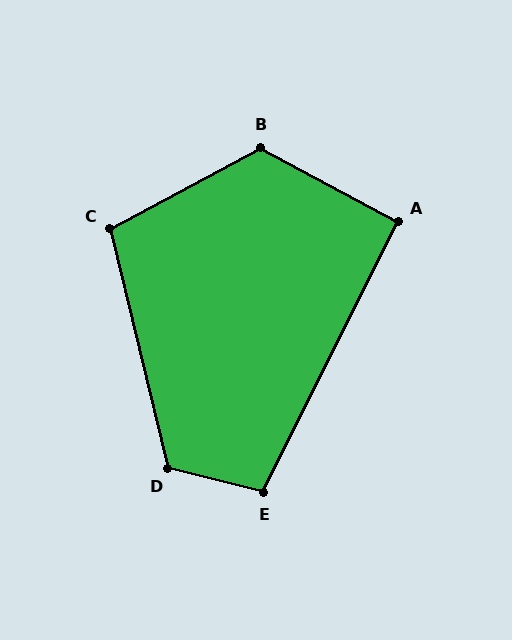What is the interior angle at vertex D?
Approximately 118 degrees (obtuse).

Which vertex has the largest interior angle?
B, at approximately 123 degrees.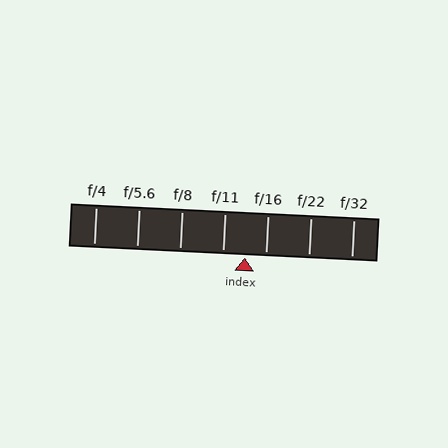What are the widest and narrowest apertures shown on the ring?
The widest aperture shown is f/4 and the narrowest is f/32.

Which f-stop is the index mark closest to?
The index mark is closest to f/16.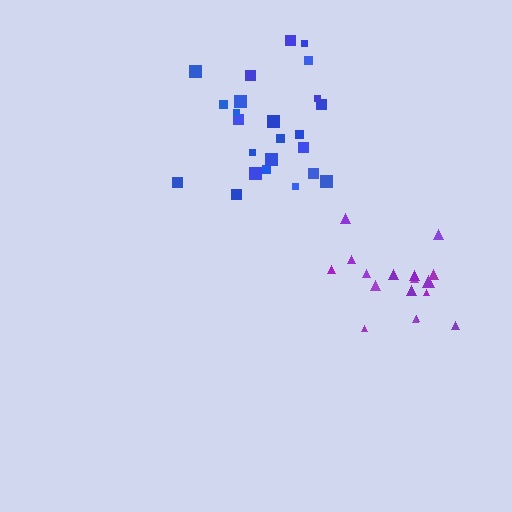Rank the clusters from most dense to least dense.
blue, purple.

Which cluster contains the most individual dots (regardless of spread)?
Blue (24).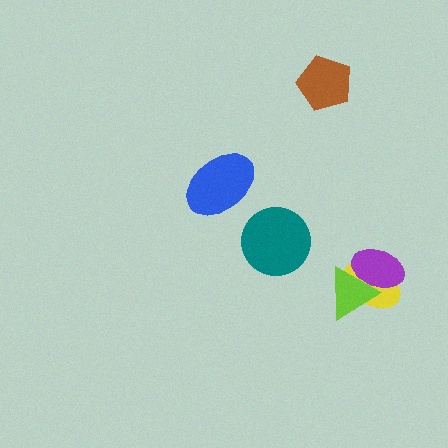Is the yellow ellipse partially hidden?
Yes, it is partially covered by another shape.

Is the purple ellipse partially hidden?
Yes, it is partially covered by another shape.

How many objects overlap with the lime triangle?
2 objects overlap with the lime triangle.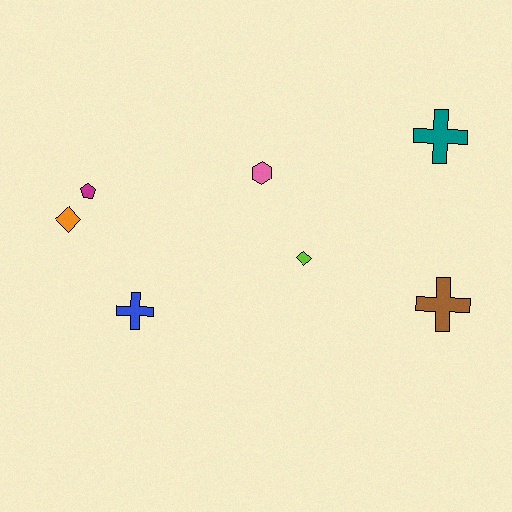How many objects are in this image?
There are 7 objects.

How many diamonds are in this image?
There are 2 diamonds.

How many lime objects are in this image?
There is 1 lime object.